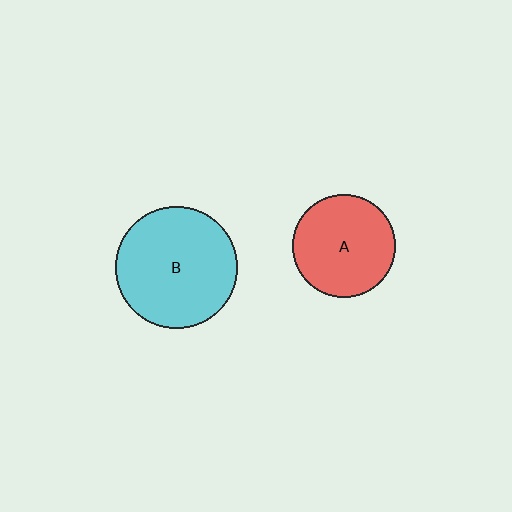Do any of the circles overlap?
No, none of the circles overlap.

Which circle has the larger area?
Circle B (cyan).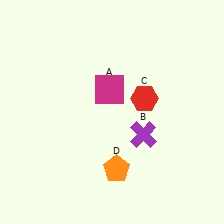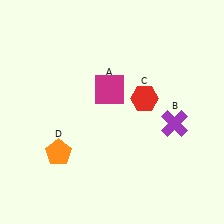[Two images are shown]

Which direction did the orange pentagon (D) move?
The orange pentagon (D) moved left.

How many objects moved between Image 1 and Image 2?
2 objects moved between the two images.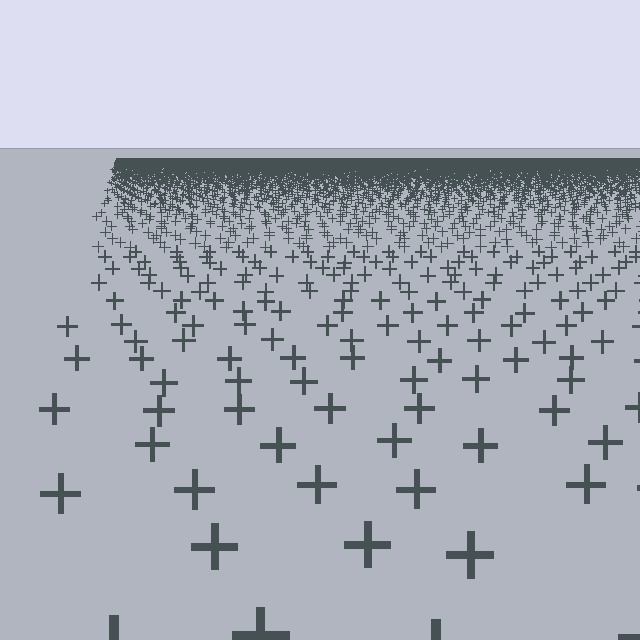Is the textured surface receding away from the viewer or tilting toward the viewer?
The surface is receding away from the viewer. Texture elements get smaller and denser toward the top.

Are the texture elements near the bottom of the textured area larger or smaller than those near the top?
Larger. Near the bottom, elements are closer to the viewer and appear at a bigger on-screen size.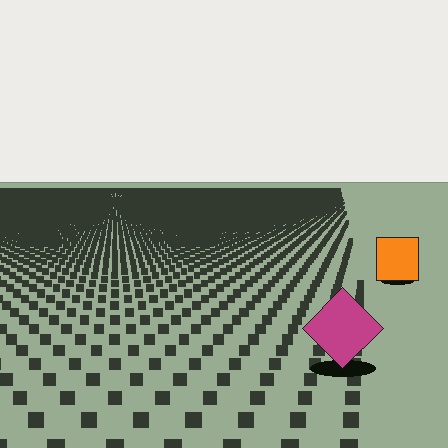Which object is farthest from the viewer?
The orange square is farthest from the viewer. It appears smaller and the ground texture around it is denser.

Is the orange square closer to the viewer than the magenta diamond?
No. The magenta diamond is closer — you can tell from the texture gradient: the ground texture is coarser near it.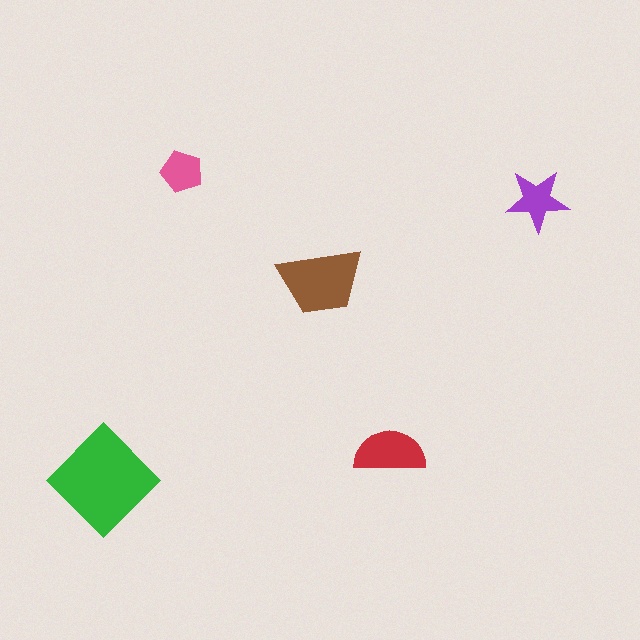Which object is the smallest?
The pink pentagon.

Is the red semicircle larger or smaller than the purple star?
Larger.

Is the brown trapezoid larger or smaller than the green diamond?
Smaller.